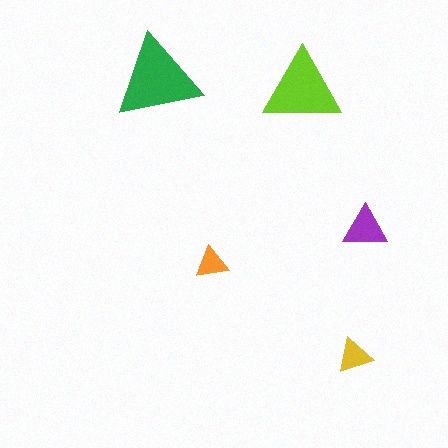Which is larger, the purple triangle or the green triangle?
The green one.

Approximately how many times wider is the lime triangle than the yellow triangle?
About 2 times wider.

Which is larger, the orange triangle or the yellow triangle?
The yellow one.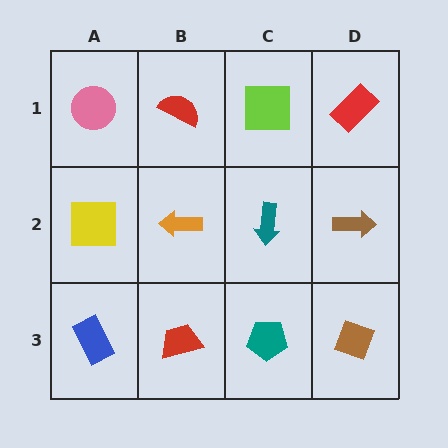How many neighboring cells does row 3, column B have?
3.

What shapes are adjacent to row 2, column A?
A pink circle (row 1, column A), a blue rectangle (row 3, column A), an orange arrow (row 2, column B).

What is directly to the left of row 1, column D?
A lime square.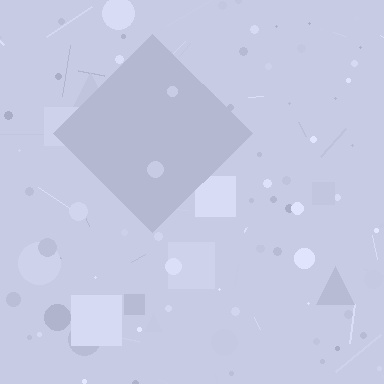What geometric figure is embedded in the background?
A diamond is embedded in the background.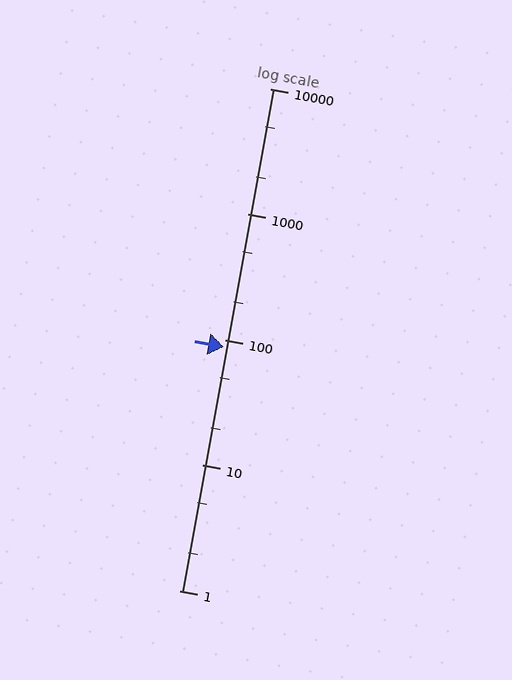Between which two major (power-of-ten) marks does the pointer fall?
The pointer is between 10 and 100.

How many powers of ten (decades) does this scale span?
The scale spans 4 decades, from 1 to 10000.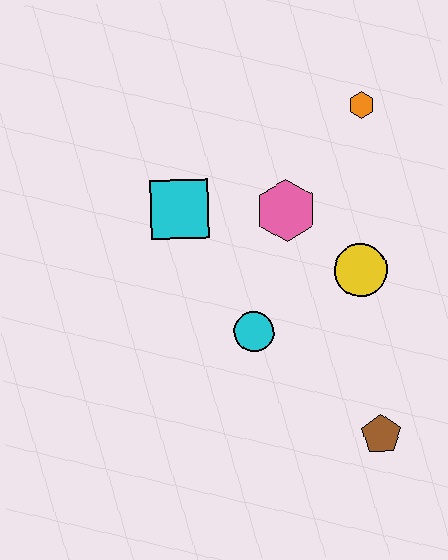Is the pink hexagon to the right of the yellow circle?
No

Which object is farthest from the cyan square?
The brown pentagon is farthest from the cyan square.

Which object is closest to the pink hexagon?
The yellow circle is closest to the pink hexagon.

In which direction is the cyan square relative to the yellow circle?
The cyan square is to the left of the yellow circle.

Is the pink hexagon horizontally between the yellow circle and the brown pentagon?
No